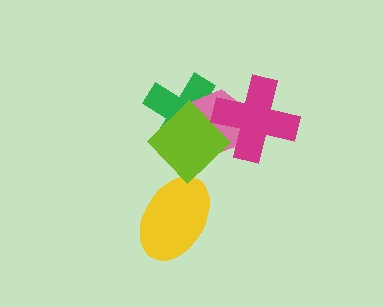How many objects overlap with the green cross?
3 objects overlap with the green cross.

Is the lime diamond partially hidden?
No, no other shape covers it.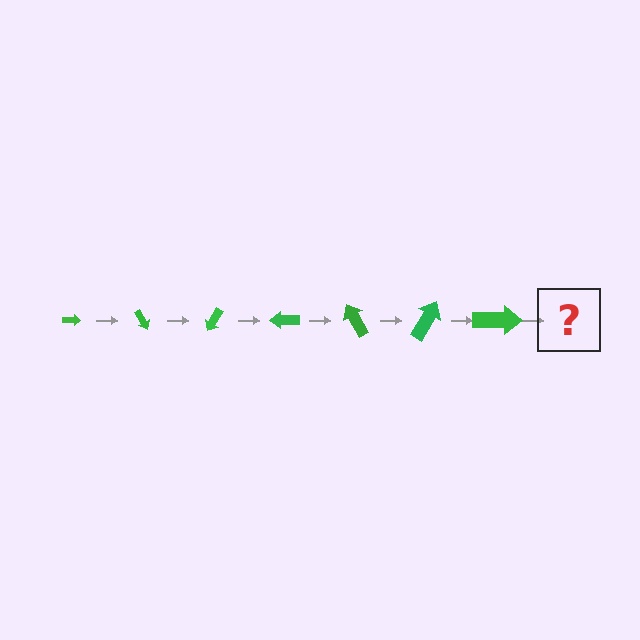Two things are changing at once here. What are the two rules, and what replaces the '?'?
The two rules are that the arrow grows larger each step and it rotates 60 degrees each step. The '?' should be an arrow, larger than the previous one and rotated 420 degrees from the start.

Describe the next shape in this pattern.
It should be an arrow, larger than the previous one and rotated 420 degrees from the start.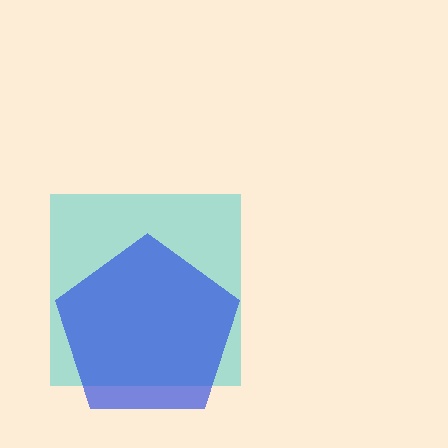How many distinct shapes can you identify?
There are 2 distinct shapes: a cyan square, a blue pentagon.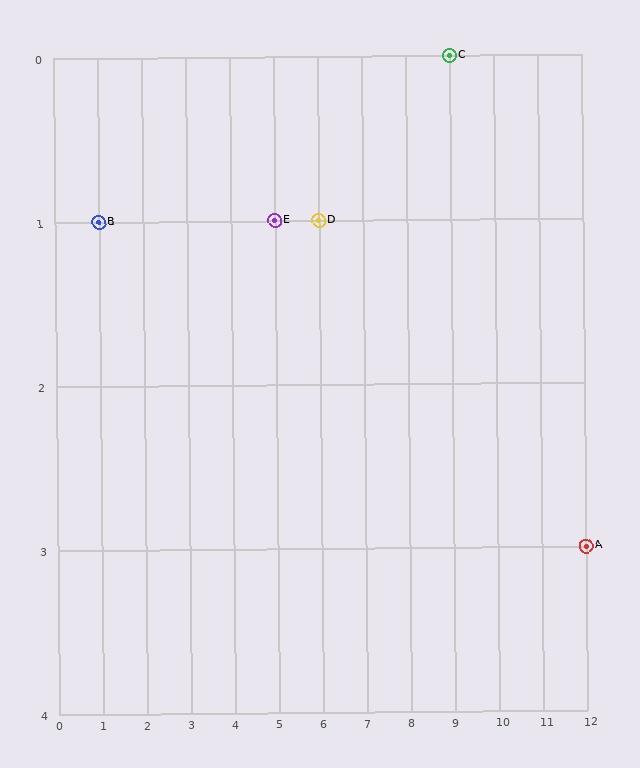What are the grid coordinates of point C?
Point C is at grid coordinates (9, 0).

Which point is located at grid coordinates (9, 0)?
Point C is at (9, 0).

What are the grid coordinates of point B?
Point B is at grid coordinates (1, 1).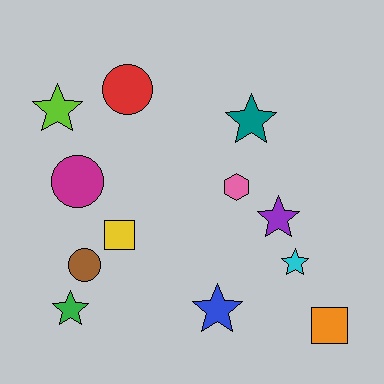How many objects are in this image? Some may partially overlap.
There are 12 objects.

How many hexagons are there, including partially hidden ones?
There is 1 hexagon.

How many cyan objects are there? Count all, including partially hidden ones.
There is 1 cyan object.